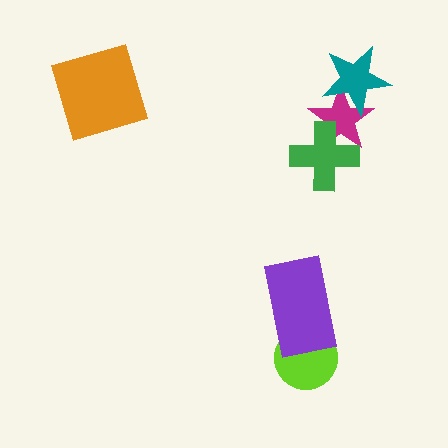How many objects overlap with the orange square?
0 objects overlap with the orange square.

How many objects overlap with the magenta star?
2 objects overlap with the magenta star.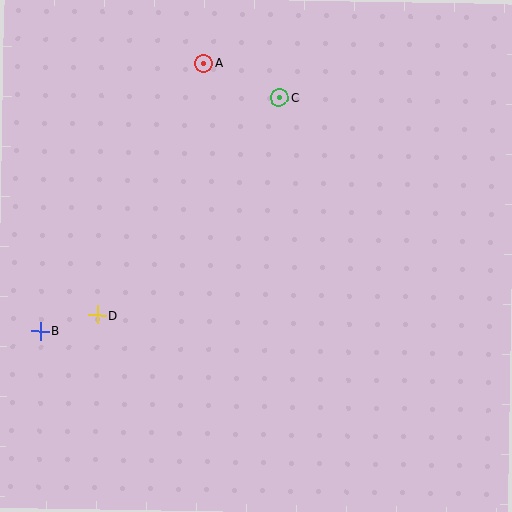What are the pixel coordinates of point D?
Point D is at (98, 315).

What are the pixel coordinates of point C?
Point C is at (279, 97).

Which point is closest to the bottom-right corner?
Point D is closest to the bottom-right corner.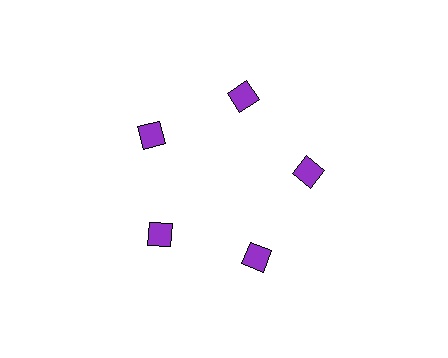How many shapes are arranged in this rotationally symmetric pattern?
There are 5 shapes, arranged in 5 groups of 1.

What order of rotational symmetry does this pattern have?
This pattern has 5-fold rotational symmetry.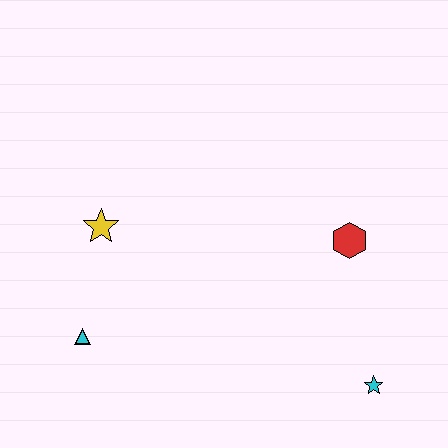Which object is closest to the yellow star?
The cyan triangle is closest to the yellow star.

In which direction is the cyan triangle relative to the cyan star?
The cyan triangle is to the left of the cyan star.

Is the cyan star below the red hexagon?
Yes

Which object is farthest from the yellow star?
The cyan star is farthest from the yellow star.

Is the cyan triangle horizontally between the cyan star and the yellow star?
No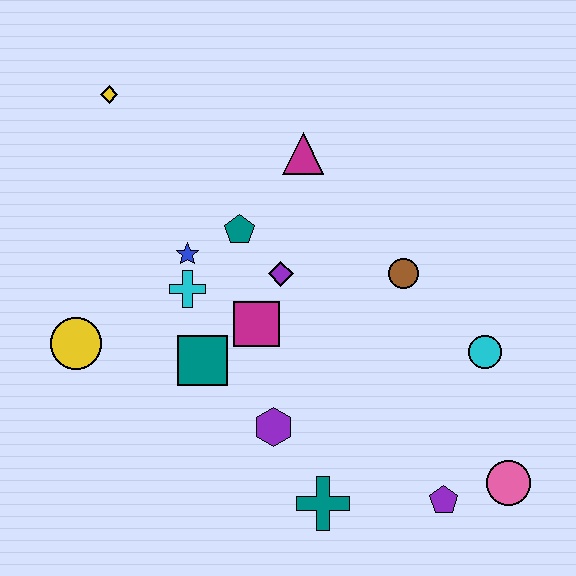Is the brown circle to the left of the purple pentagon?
Yes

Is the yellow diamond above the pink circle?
Yes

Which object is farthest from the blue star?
The pink circle is farthest from the blue star.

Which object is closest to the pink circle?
The purple pentagon is closest to the pink circle.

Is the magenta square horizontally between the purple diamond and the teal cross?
No